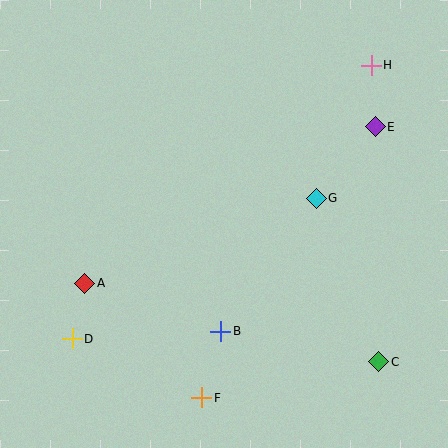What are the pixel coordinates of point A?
Point A is at (85, 283).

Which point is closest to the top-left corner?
Point A is closest to the top-left corner.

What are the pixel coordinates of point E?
Point E is at (375, 127).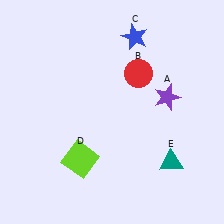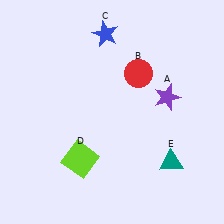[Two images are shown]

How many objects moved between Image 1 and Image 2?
1 object moved between the two images.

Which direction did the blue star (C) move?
The blue star (C) moved left.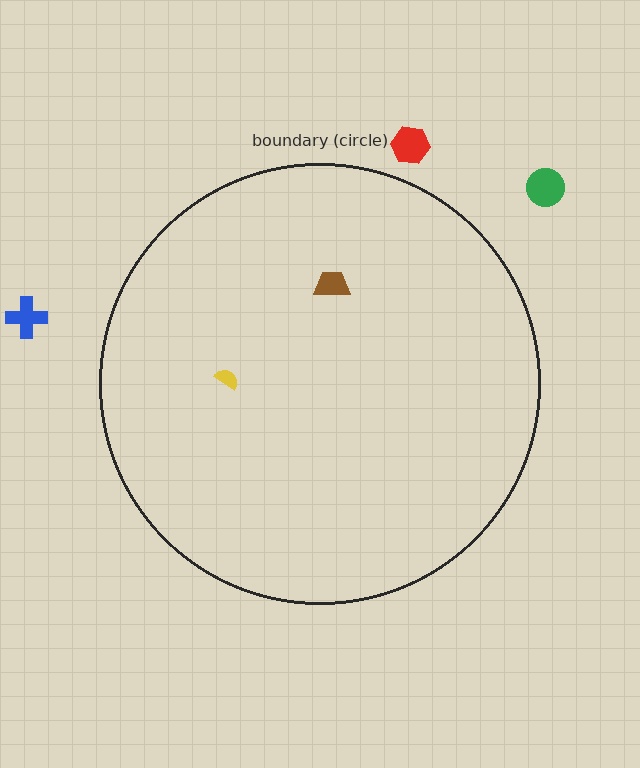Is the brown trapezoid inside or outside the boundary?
Inside.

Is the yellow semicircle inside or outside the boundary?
Inside.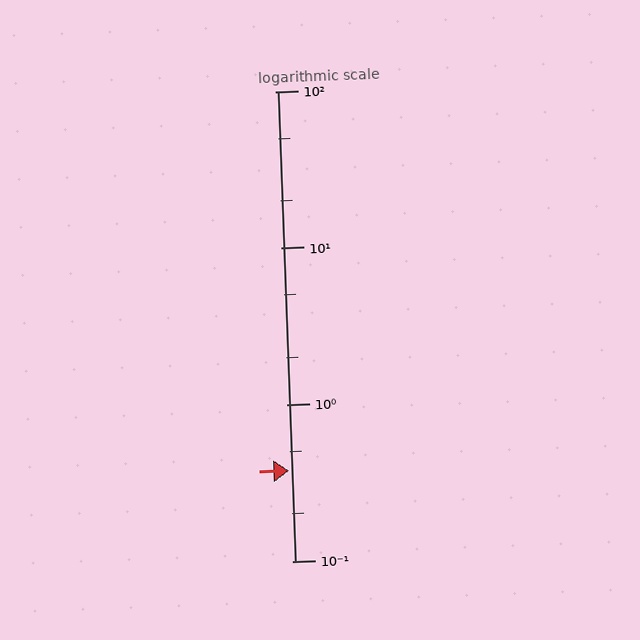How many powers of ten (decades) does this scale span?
The scale spans 3 decades, from 0.1 to 100.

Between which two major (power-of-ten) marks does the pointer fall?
The pointer is between 0.1 and 1.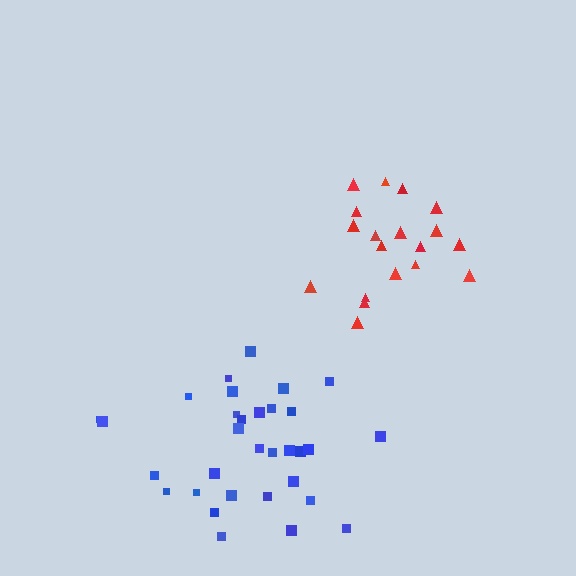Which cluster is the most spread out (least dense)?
Red.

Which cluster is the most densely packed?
Blue.